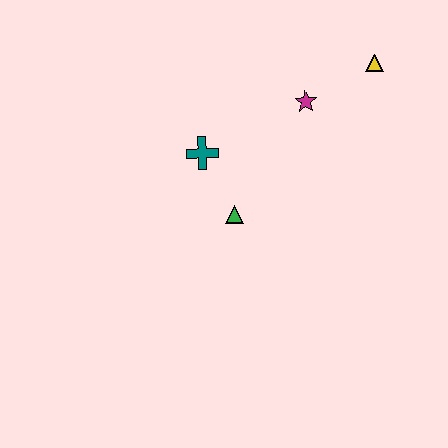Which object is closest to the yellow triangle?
The magenta star is closest to the yellow triangle.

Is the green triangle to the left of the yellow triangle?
Yes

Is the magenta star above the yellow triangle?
No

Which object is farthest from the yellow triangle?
The green triangle is farthest from the yellow triangle.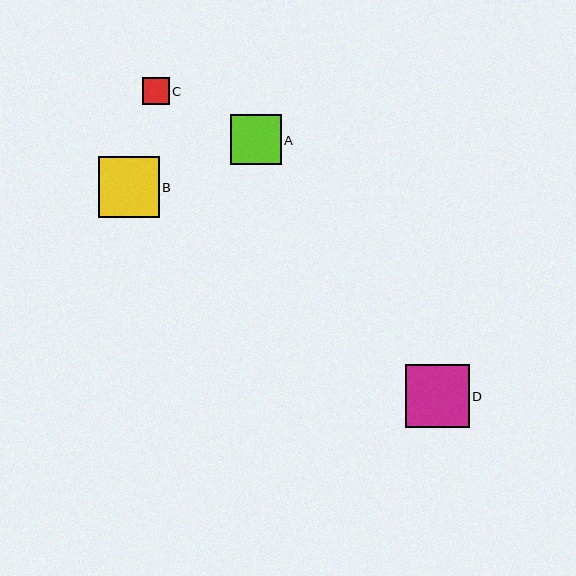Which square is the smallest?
Square C is the smallest with a size of approximately 27 pixels.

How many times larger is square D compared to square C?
Square D is approximately 2.3 times the size of square C.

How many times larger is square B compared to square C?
Square B is approximately 2.3 times the size of square C.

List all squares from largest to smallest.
From largest to smallest: D, B, A, C.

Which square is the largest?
Square D is the largest with a size of approximately 63 pixels.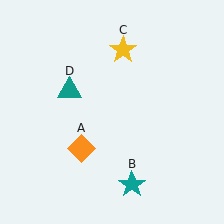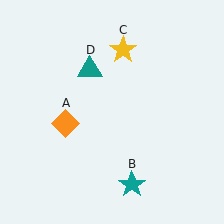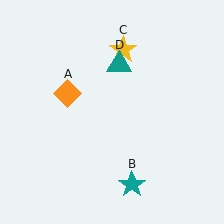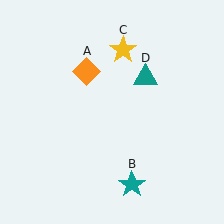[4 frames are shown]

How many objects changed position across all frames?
2 objects changed position: orange diamond (object A), teal triangle (object D).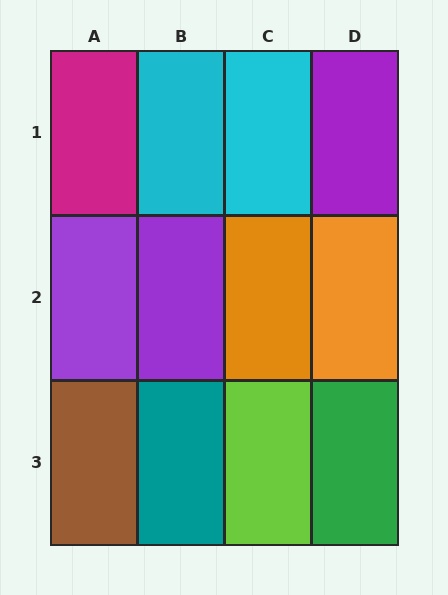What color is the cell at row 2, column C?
Orange.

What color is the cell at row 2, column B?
Purple.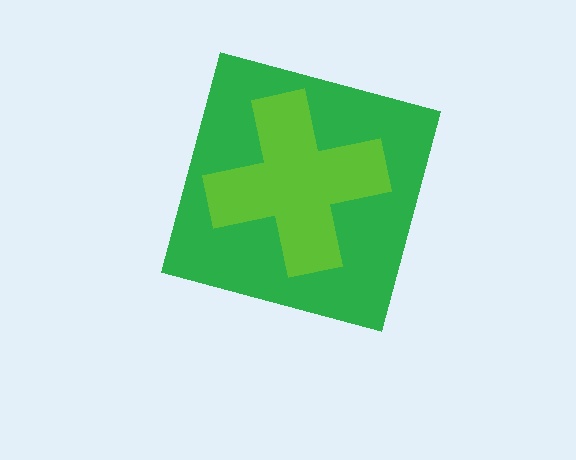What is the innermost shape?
The lime cross.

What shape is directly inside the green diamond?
The lime cross.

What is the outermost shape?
The green diamond.